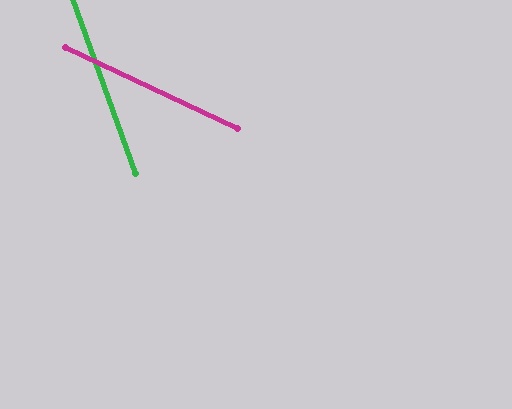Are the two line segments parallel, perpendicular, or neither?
Neither parallel nor perpendicular — they differ by about 45°.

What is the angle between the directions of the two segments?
Approximately 45 degrees.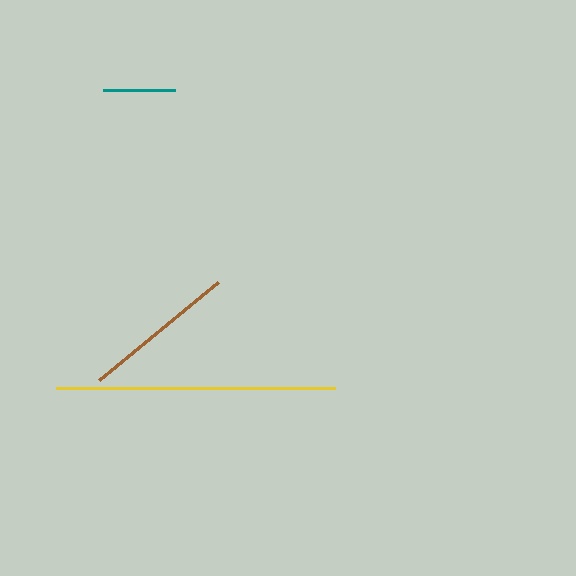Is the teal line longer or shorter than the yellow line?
The yellow line is longer than the teal line.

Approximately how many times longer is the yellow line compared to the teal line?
The yellow line is approximately 3.9 times the length of the teal line.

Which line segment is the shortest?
The teal line is the shortest at approximately 72 pixels.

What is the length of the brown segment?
The brown segment is approximately 154 pixels long.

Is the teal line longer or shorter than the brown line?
The brown line is longer than the teal line.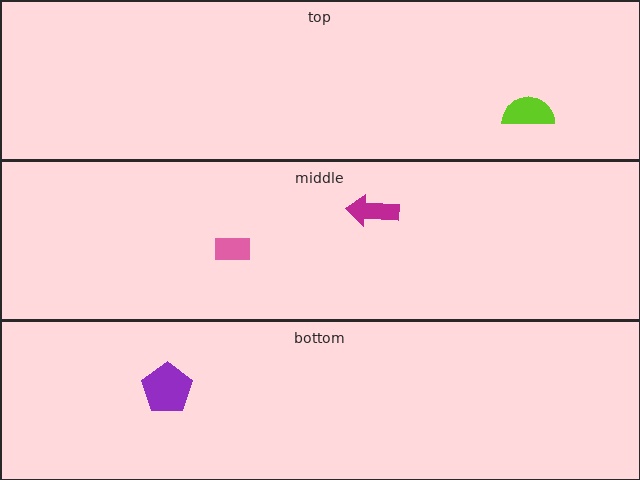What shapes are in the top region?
The lime semicircle.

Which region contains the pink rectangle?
The middle region.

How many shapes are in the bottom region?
1.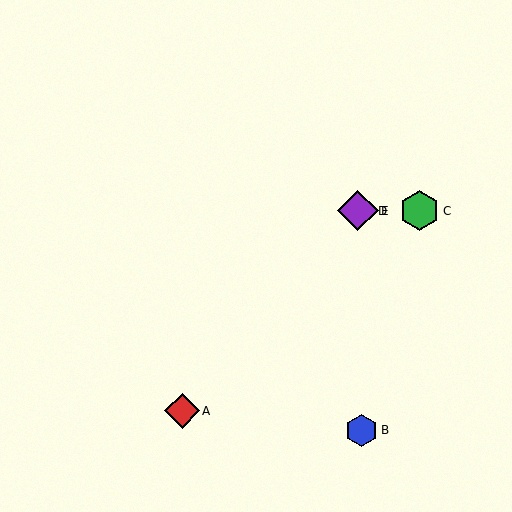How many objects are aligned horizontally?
3 objects (C, D, E) are aligned horizontally.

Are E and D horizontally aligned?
Yes, both are at y≈211.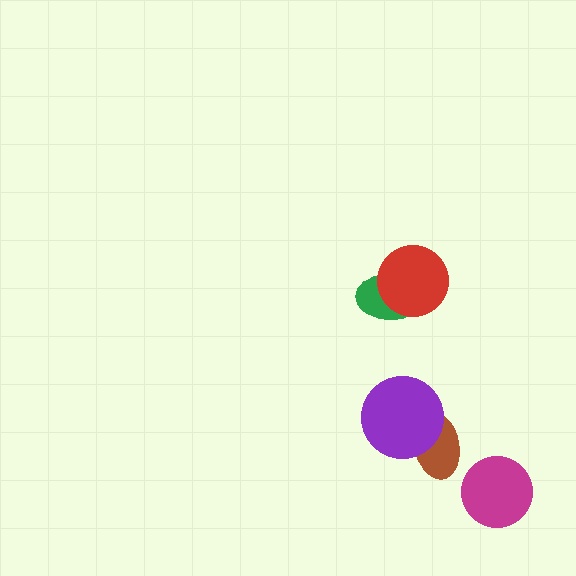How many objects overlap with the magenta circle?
0 objects overlap with the magenta circle.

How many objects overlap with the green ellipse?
1 object overlaps with the green ellipse.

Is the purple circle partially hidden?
No, no other shape covers it.